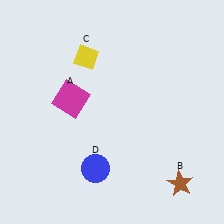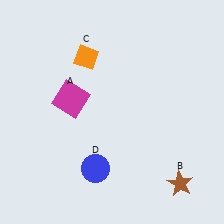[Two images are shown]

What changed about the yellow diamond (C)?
In Image 1, C is yellow. In Image 2, it changed to orange.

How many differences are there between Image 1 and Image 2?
There is 1 difference between the two images.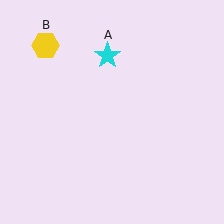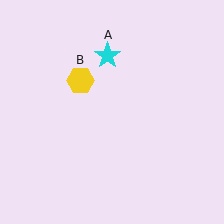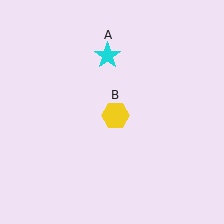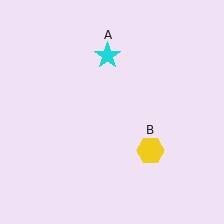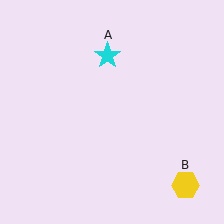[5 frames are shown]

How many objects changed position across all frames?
1 object changed position: yellow hexagon (object B).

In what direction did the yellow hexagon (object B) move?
The yellow hexagon (object B) moved down and to the right.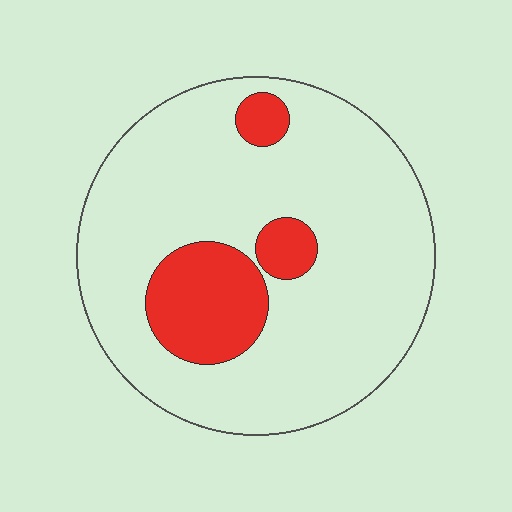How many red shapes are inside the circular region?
3.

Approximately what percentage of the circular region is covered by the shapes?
Approximately 15%.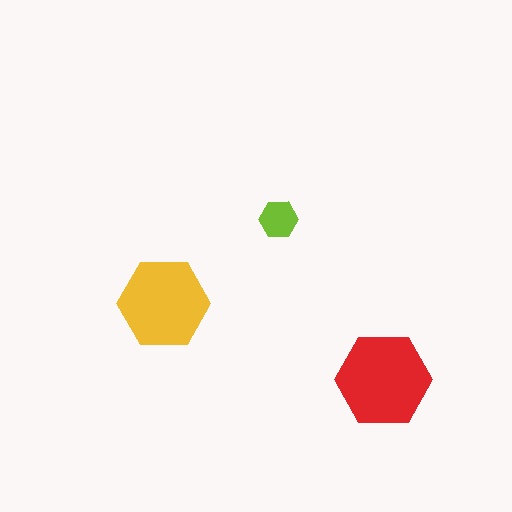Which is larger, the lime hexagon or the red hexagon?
The red one.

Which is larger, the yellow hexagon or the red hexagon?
The red one.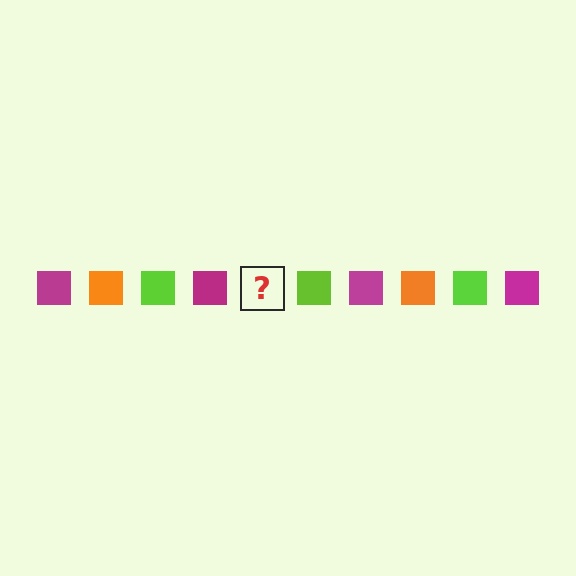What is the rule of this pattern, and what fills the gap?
The rule is that the pattern cycles through magenta, orange, lime squares. The gap should be filled with an orange square.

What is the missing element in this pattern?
The missing element is an orange square.